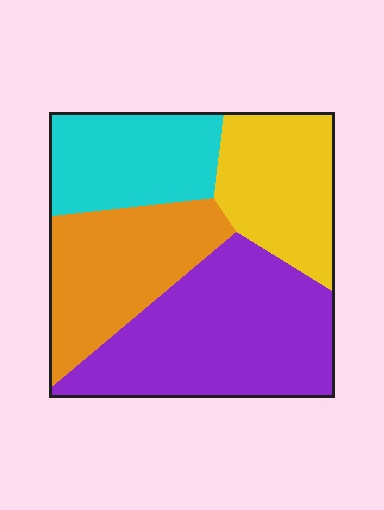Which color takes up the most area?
Purple, at roughly 35%.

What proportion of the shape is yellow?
Yellow covers around 20% of the shape.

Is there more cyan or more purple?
Purple.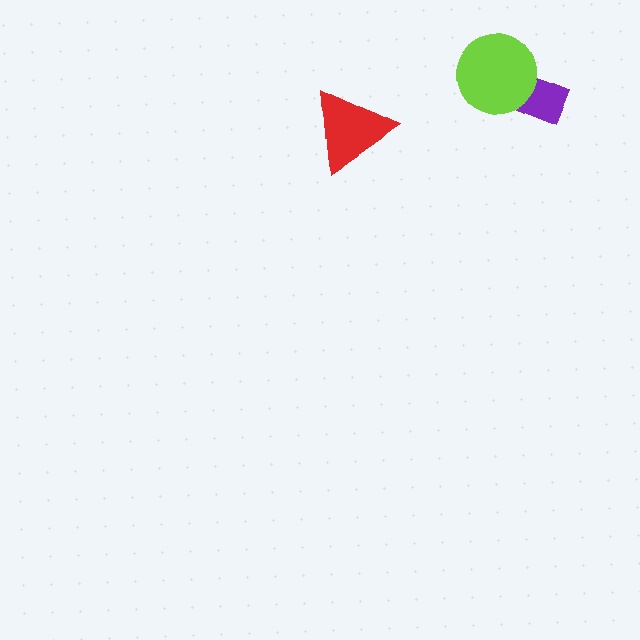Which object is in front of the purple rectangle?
The lime circle is in front of the purple rectangle.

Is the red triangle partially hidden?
No, no other shape covers it.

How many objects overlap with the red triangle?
0 objects overlap with the red triangle.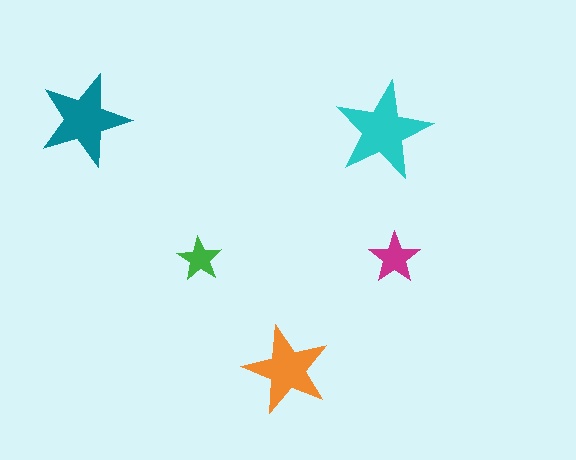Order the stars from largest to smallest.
the cyan one, the teal one, the orange one, the magenta one, the green one.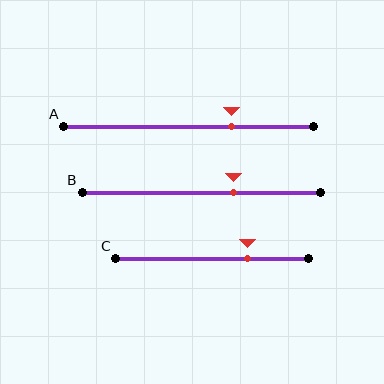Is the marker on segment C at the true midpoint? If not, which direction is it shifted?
No, the marker on segment C is shifted to the right by about 18% of the segment length.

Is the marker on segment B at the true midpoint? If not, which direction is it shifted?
No, the marker on segment B is shifted to the right by about 13% of the segment length.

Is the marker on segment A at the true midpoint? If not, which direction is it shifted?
No, the marker on segment A is shifted to the right by about 17% of the segment length.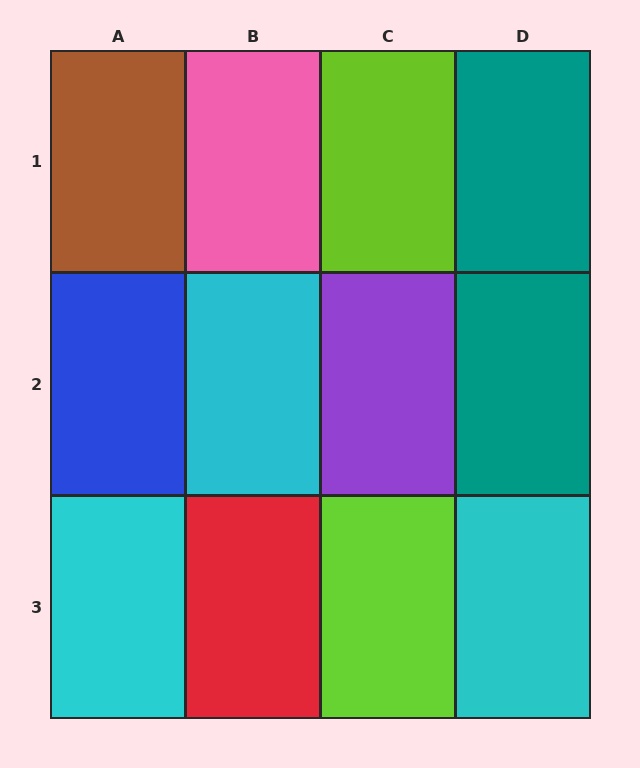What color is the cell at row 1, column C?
Lime.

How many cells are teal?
2 cells are teal.